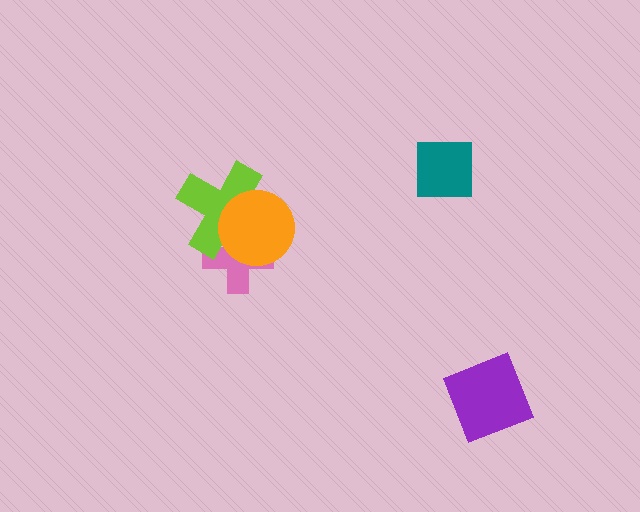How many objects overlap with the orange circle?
2 objects overlap with the orange circle.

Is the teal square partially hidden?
No, no other shape covers it.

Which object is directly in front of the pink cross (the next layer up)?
The lime cross is directly in front of the pink cross.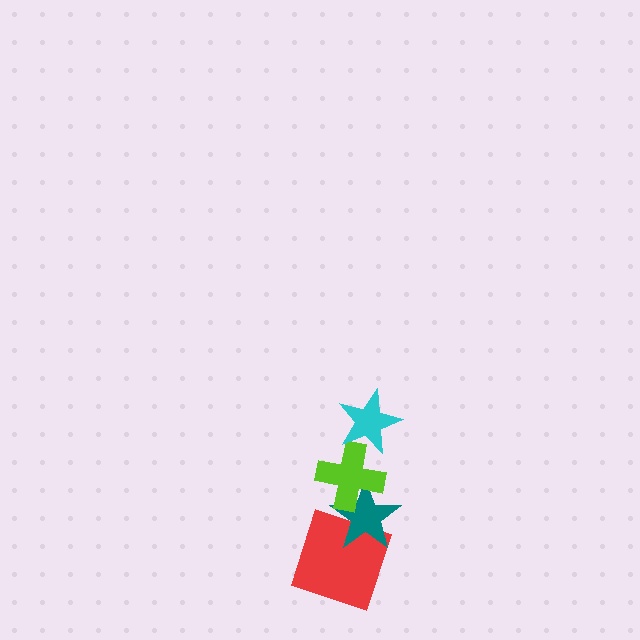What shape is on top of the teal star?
The lime cross is on top of the teal star.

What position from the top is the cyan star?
The cyan star is 1st from the top.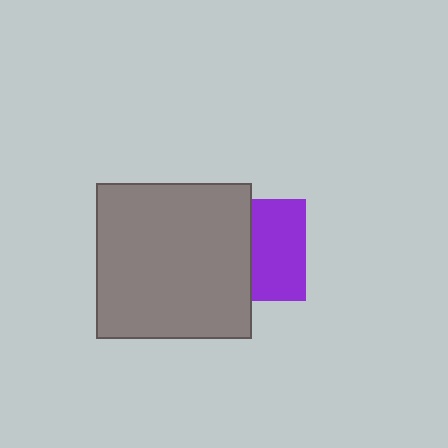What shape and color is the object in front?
The object in front is a gray square.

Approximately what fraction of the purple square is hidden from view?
Roughly 47% of the purple square is hidden behind the gray square.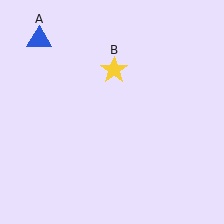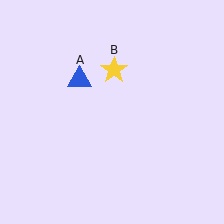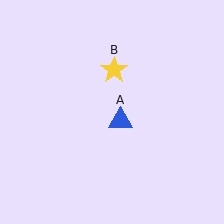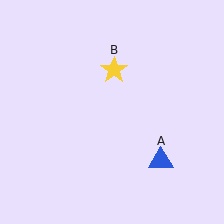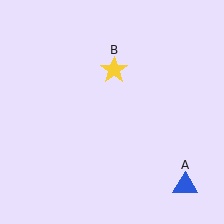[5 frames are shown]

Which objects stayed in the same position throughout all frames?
Yellow star (object B) remained stationary.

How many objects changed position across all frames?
1 object changed position: blue triangle (object A).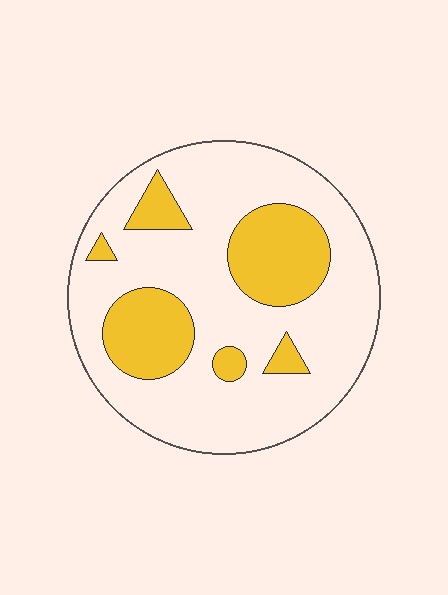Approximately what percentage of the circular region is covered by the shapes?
Approximately 25%.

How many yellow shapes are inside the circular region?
6.